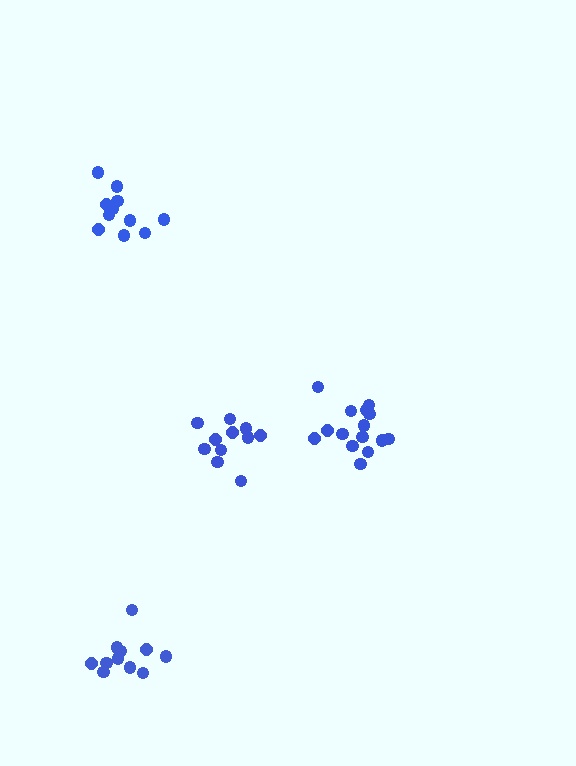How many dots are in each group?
Group 1: 15 dots, Group 2: 11 dots, Group 3: 11 dots, Group 4: 11 dots (48 total).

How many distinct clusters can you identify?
There are 4 distinct clusters.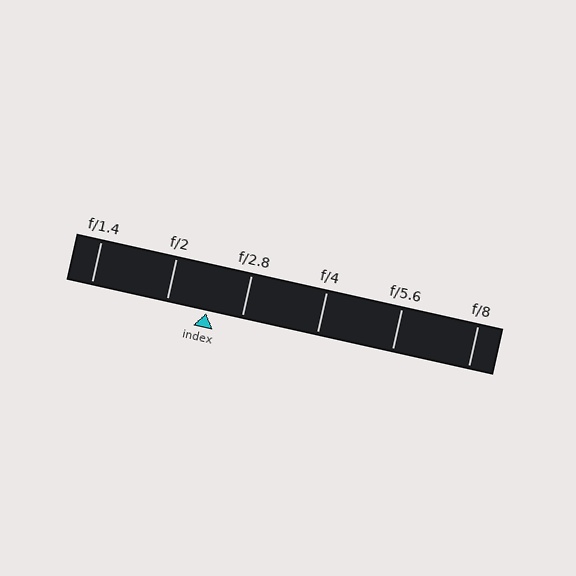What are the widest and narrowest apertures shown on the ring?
The widest aperture shown is f/1.4 and the narrowest is f/8.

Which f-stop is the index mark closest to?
The index mark is closest to f/2.8.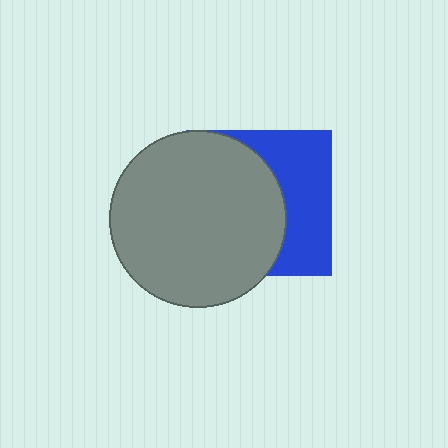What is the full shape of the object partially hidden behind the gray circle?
The partially hidden object is a blue square.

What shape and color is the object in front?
The object in front is a gray circle.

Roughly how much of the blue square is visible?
A small part of it is visible (roughly 40%).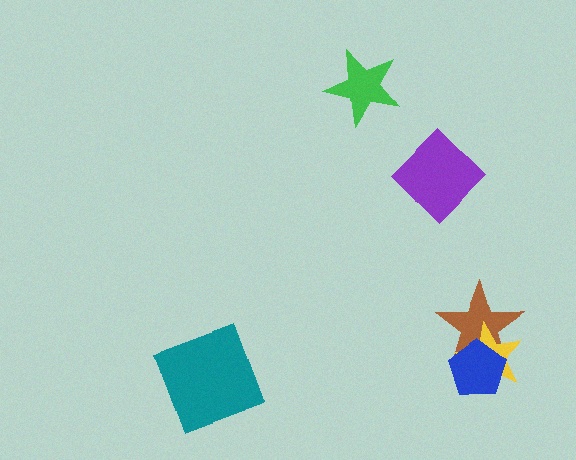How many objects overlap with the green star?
0 objects overlap with the green star.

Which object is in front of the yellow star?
The blue pentagon is in front of the yellow star.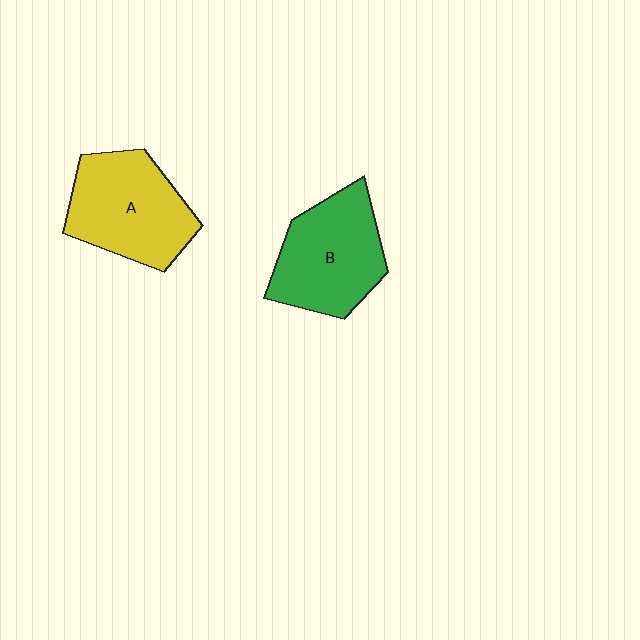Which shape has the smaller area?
Shape B (green).